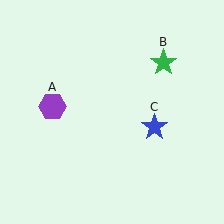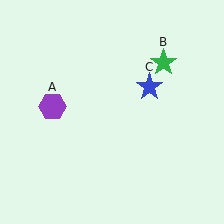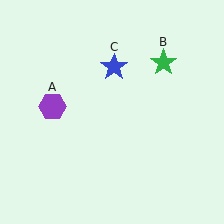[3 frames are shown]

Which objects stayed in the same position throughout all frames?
Purple hexagon (object A) and green star (object B) remained stationary.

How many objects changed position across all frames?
1 object changed position: blue star (object C).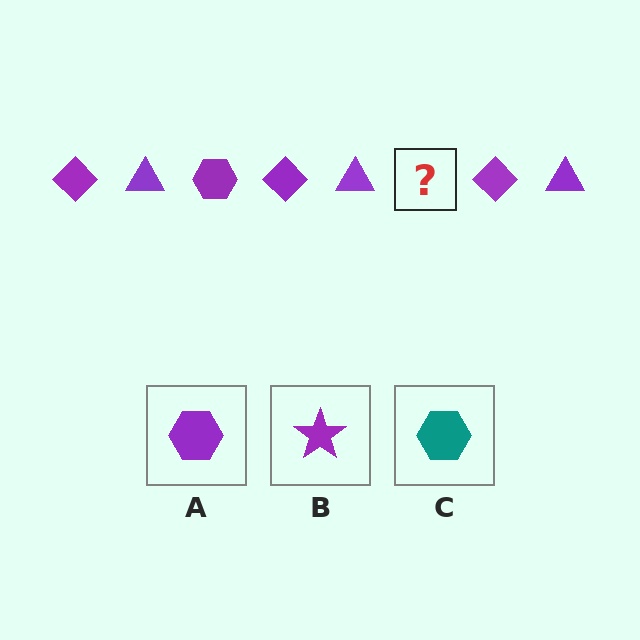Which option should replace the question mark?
Option A.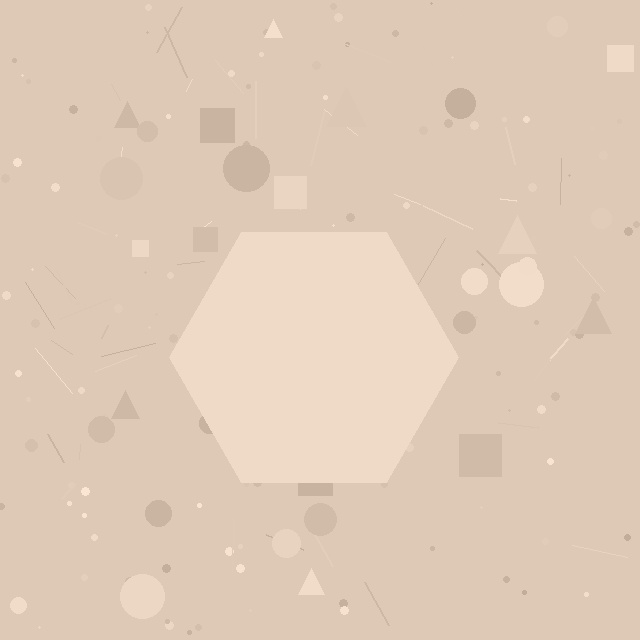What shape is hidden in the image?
A hexagon is hidden in the image.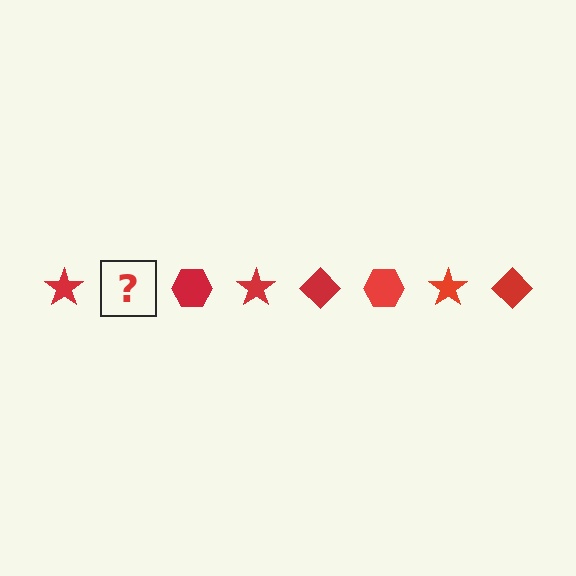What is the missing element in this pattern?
The missing element is a red diamond.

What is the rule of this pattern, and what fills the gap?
The rule is that the pattern cycles through star, diamond, hexagon shapes in red. The gap should be filled with a red diamond.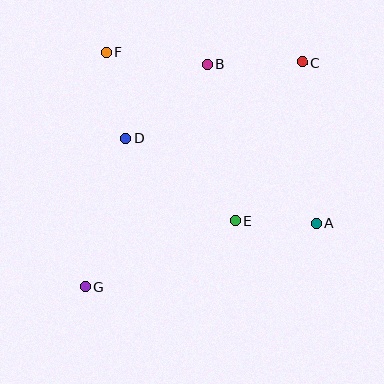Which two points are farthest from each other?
Points C and G are farthest from each other.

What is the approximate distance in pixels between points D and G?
The distance between D and G is approximately 154 pixels.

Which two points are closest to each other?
Points A and E are closest to each other.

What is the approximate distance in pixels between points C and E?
The distance between C and E is approximately 172 pixels.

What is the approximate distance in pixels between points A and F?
The distance between A and F is approximately 271 pixels.